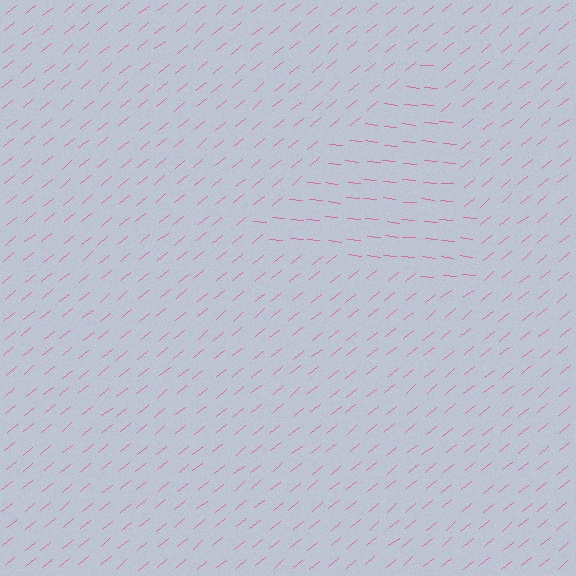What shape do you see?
I see a triangle.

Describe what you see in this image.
The image is filled with small pink line segments. A triangle region in the image has lines oriented differently from the surrounding lines, creating a visible texture boundary.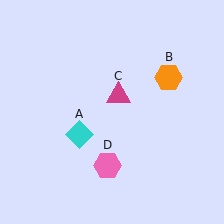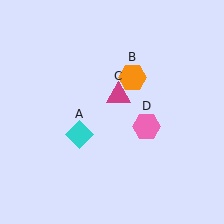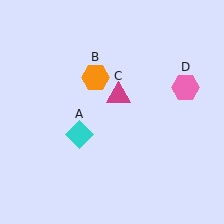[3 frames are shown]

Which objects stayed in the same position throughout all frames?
Cyan diamond (object A) and magenta triangle (object C) remained stationary.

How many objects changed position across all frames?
2 objects changed position: orange hexagon (object B), pink hexagon (object D).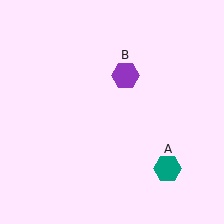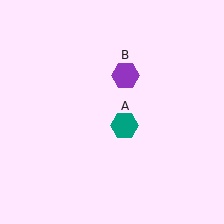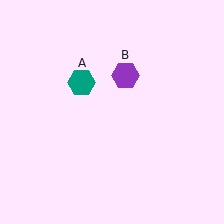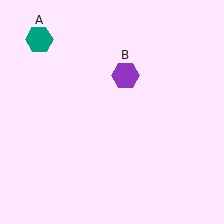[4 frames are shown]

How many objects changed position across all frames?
1 object changed position: teal hexagon (object A).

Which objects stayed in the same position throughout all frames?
Purple hexagon (object B) remained stationary.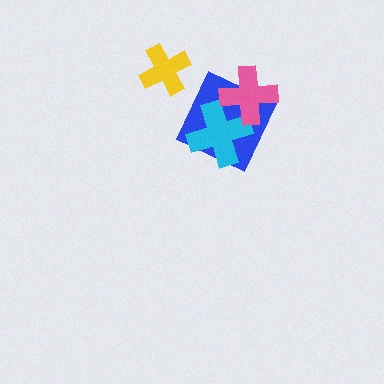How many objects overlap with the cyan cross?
2 objects overlap with the cyan cross.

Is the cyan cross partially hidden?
Yes, it is partially covered by another shape.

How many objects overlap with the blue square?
2 objects overlap with the blue square.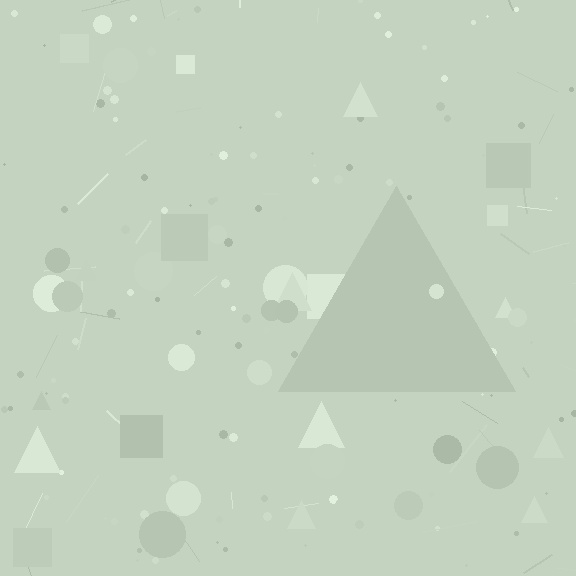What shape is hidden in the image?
A triangle is hidden in the image.